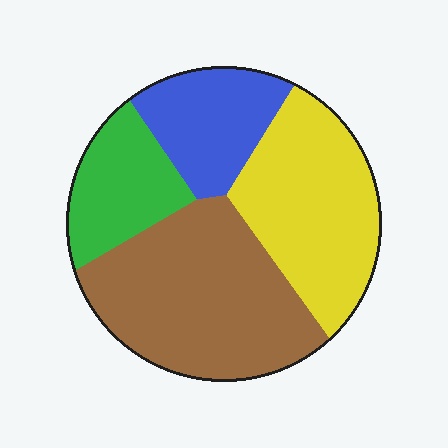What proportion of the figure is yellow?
Yellow takes up about one third (1/3) of the figure.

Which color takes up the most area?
Brown, at roughly 40%.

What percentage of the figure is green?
Green covers about 15% of the figure.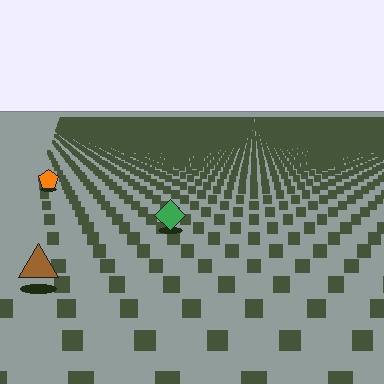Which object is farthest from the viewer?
The orange pentagon is farthest from the viewer. It appears smaller and the ground texture around it is denser.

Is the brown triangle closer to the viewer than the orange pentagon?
Yes. The brown triangle is closer — you can tell from the texture gradient: the ground texture is coarser near it.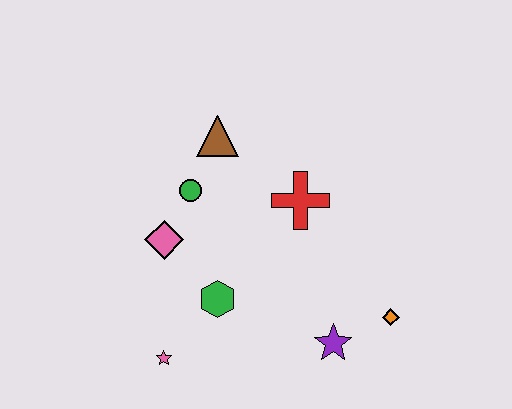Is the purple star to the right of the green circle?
Yes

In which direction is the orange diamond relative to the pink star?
The orange diamond is to the right of the pink star.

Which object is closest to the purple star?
The orange diamond is closest to the purple star.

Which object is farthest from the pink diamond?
The orange diamond is farthest from the pink diamond.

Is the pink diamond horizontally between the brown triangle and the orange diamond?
No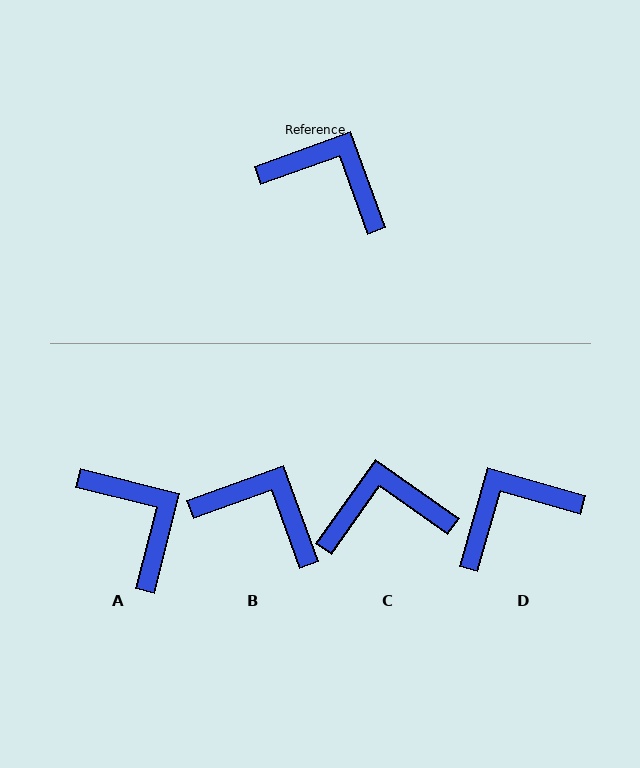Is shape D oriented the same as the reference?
No, it is off by about 54 degrees.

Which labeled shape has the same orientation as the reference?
B.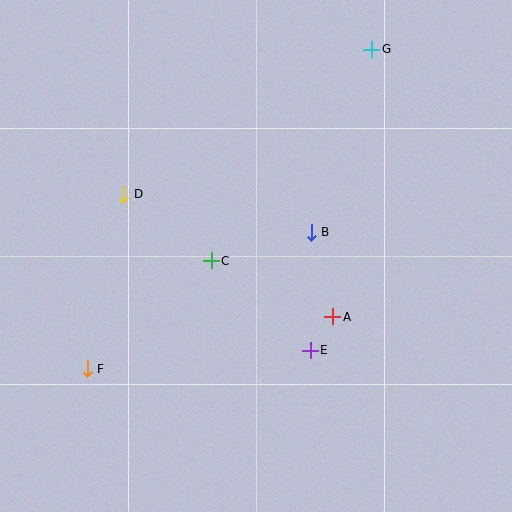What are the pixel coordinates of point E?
Point E is at (310, 350).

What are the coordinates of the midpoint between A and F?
The midpoint between A and F is at (210, 343).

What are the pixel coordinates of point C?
Point C is at (211, 261).